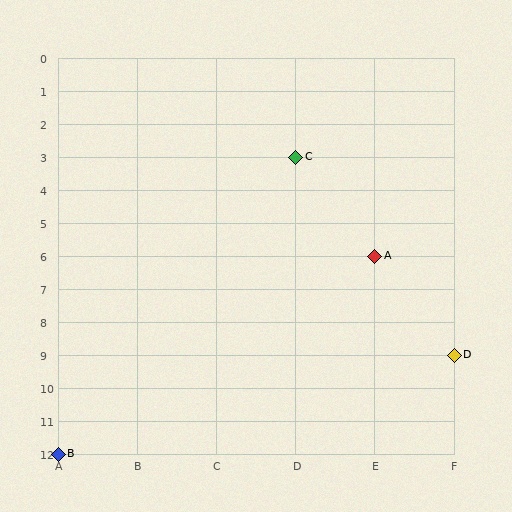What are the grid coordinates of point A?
Point A is at grid coordinates (E, 6).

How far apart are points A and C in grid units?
Points A and C are 1 column and 3 rows apart (about 3.2 grid units diagonally).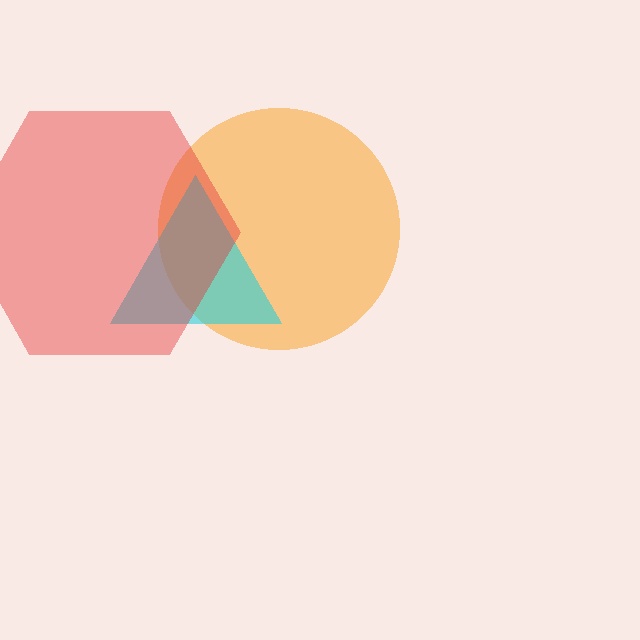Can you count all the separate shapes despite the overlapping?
Yes, there are 3 separate shapes.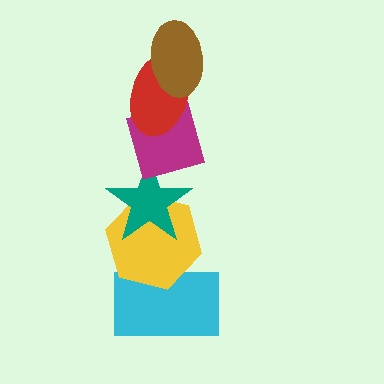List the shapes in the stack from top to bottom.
From top to bottom: the brown ellipse, the red ellipse, the magenta diamond, the teal star, the yellow hexagon, the cyan rectangle.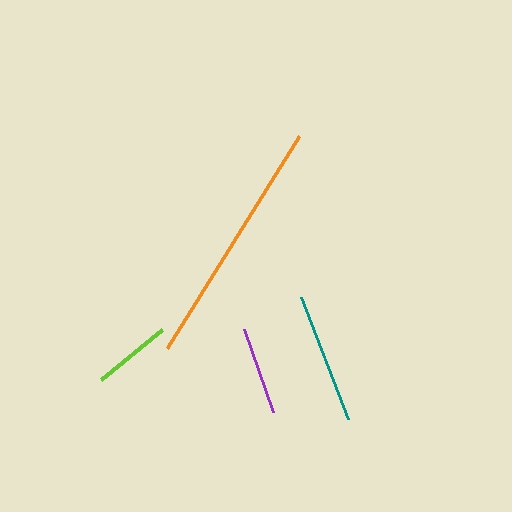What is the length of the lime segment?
The lime segment is approximately 78 pixels long.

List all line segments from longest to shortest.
From longest to shortest: orange, teal, purple, lime.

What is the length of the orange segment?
The orange segment is approximately 249 pixels long.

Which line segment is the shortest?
The lime line is the shortest at approximately 78 pixels.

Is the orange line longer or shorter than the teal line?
The orange line is longer than the teal line.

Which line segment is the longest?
The orange line is the longest at approximately 249 pixels.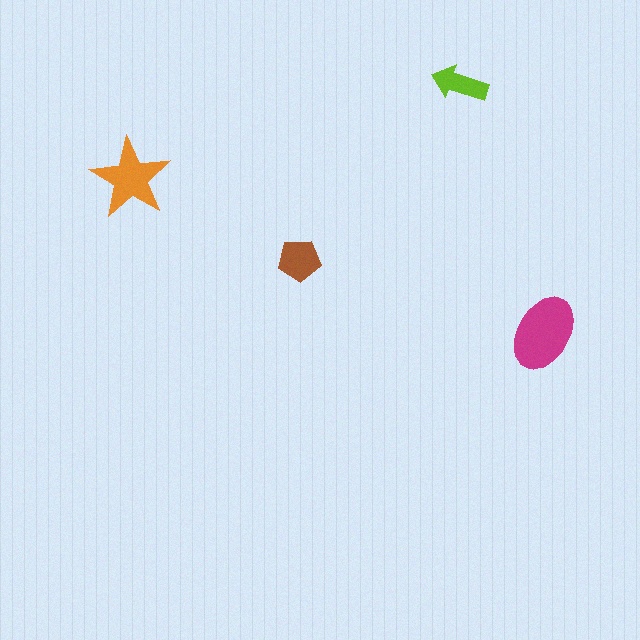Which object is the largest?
The magenta ellipse.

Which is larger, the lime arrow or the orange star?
The orange star.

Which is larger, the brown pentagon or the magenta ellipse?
The magenta ellipse.